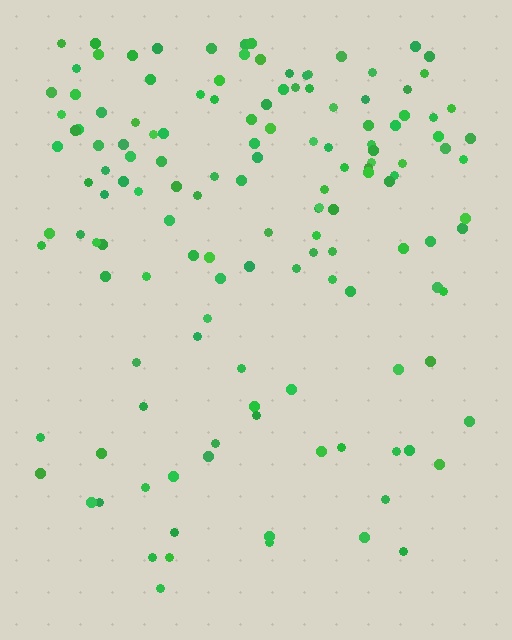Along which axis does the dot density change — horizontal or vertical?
Vertical.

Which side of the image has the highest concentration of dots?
The top.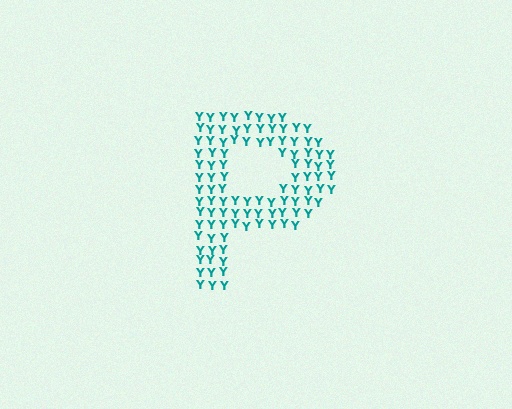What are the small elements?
The small elements are letter Y's.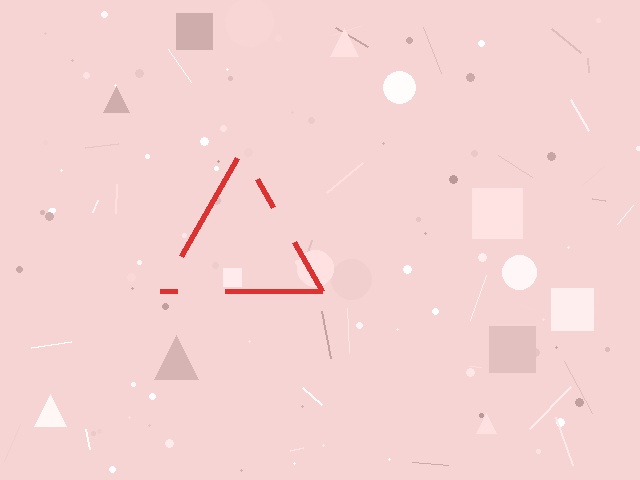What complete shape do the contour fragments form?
The contour fragments form a triangle.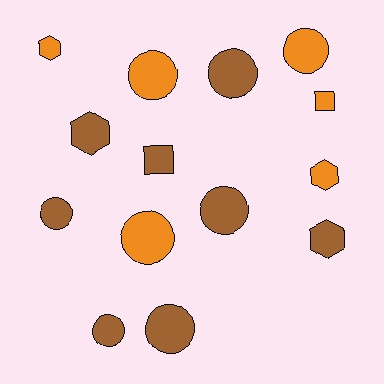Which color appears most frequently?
Brown, with 8 objects.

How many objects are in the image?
There are 14 objects.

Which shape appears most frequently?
Circle, with 8 objects.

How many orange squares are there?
There is 1 orange square.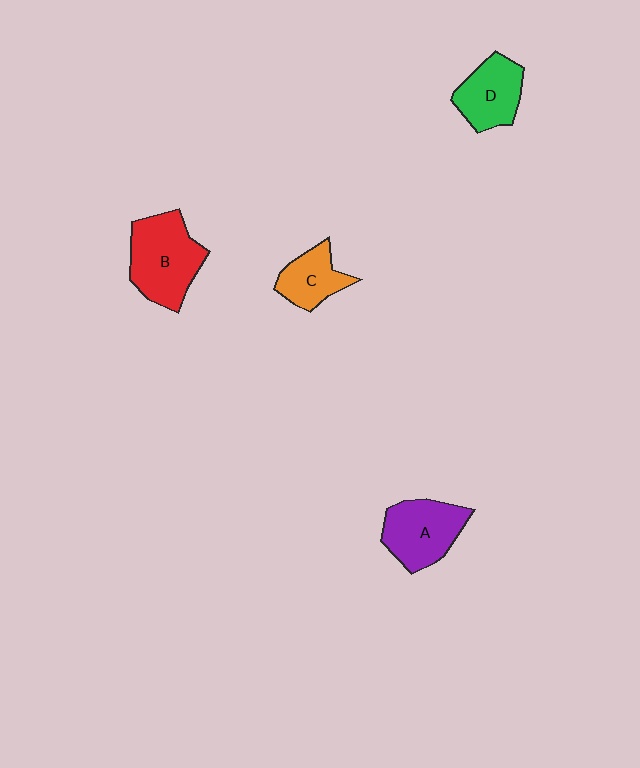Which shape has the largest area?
Shape B (red).